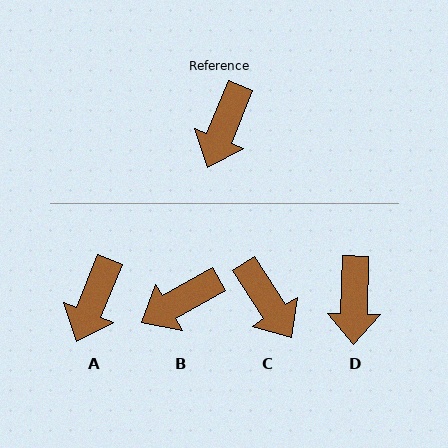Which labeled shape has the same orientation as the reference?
A.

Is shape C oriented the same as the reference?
No, it is off by about 55 degrees.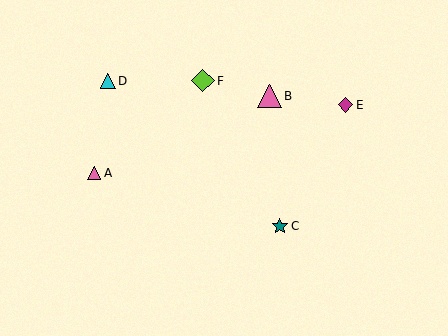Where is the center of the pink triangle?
The center of the pink triangle is at (269, 96).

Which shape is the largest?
The pink triangle (labeled B) is the largest.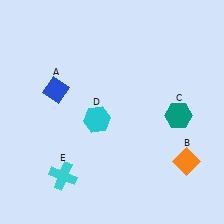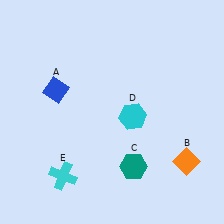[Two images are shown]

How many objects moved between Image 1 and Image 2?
2 objects moved between the two images.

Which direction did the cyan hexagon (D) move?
The cyan hexagon (D) moved right.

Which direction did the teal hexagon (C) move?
The teal hexagon (C) moved down.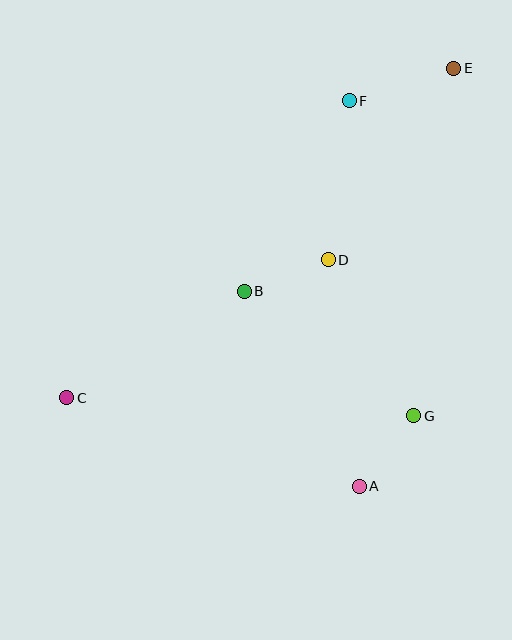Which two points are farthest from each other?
Points C and E are farthest from each other.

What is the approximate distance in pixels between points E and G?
The distance between E and G is approximately 350 pixels.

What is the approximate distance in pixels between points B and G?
The distance between B and G is approximately 210 pixels.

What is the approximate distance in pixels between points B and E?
The distance between B and E is approximately 306 pixels.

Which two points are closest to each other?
Points A and G are closest to each other.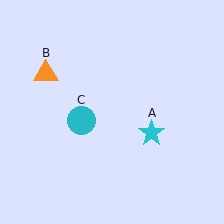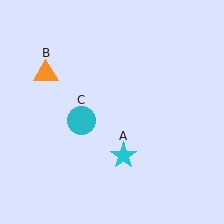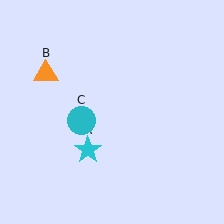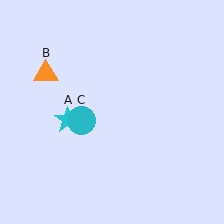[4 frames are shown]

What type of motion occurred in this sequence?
The cyan star (object A) rotated clockwise around the center of the scene.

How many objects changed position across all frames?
1 object changed position: cyan star (object A).